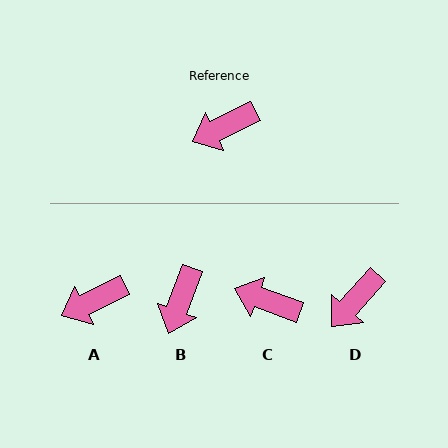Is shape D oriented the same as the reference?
No, it is off by about 22 degrees.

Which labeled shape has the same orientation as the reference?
A.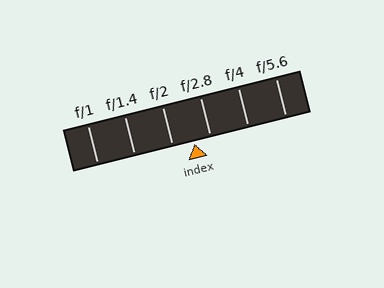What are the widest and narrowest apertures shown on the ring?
The widest aperture shown is f/1 and the narrowest is f/5.6.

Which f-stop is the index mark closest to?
The index mark is closest to f/2.8.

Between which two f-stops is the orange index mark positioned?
The index mark is between f/2 and f/2.8.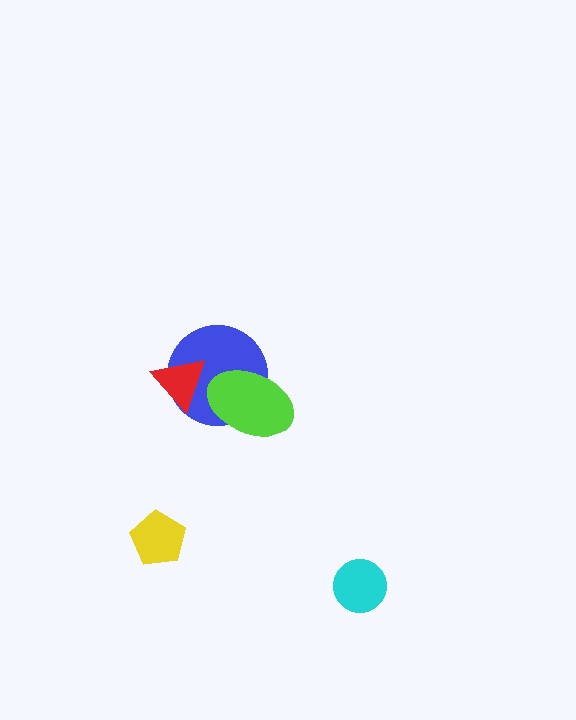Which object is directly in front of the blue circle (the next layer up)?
The red triangle is directly in front of the blue circle.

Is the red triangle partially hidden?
No, no other shape covers it.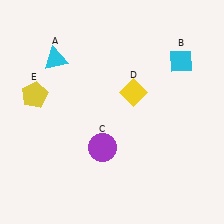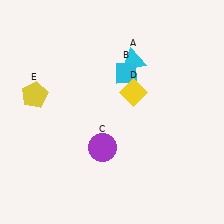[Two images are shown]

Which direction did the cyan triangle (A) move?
The cyan triangle (A) moved right.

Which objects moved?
The objects that moved are: the cyan triangle (A), the cyan diamond (B).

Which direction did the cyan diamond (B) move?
The cyan diamond (B) moved left.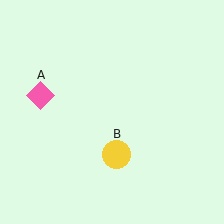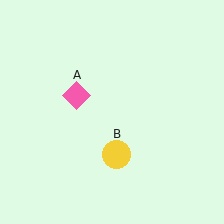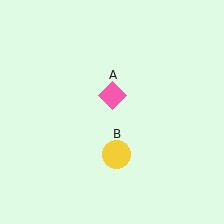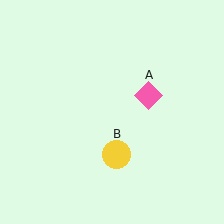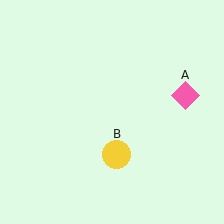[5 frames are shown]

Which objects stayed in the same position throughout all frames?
Yellow circle (object B) remained stationary.